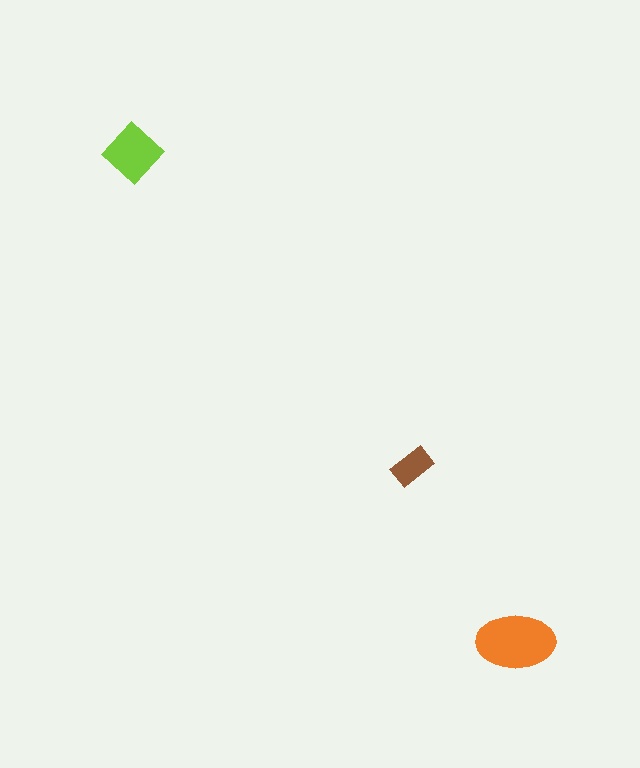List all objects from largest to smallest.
The orange ellipse, the lime diamond, the brown rectangle.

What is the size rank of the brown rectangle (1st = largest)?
3rd.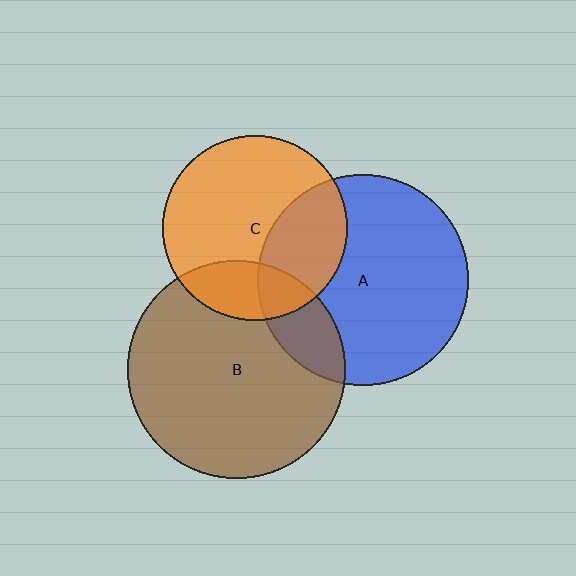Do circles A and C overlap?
Yes.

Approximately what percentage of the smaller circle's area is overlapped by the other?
Approximately 30%.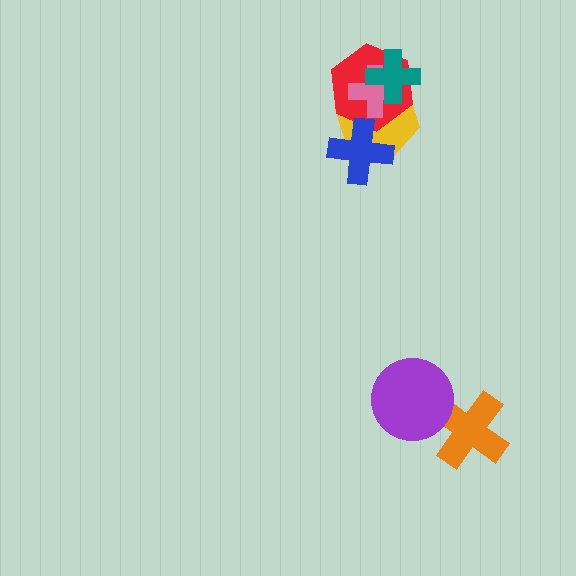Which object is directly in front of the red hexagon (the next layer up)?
The pink cross is directly in front of the red hexagon.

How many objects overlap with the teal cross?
3 objects overlap with the teal cross.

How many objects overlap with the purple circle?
1 object overlaps with the purple circle.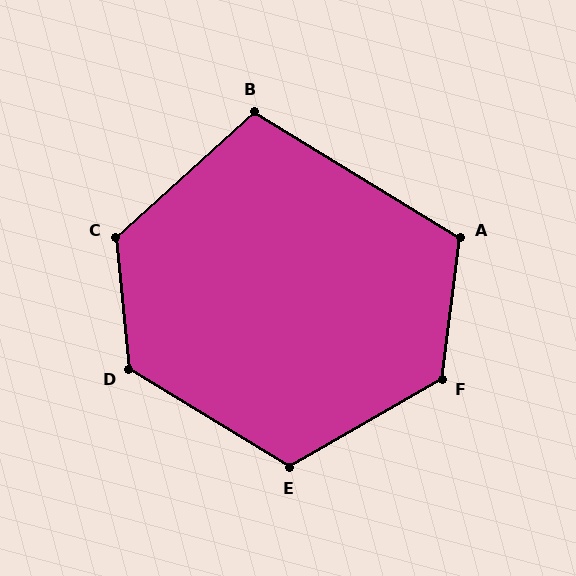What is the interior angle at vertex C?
Approximately 127 degrees (obtuse).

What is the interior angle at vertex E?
Approximately 119 degrees (obtuse).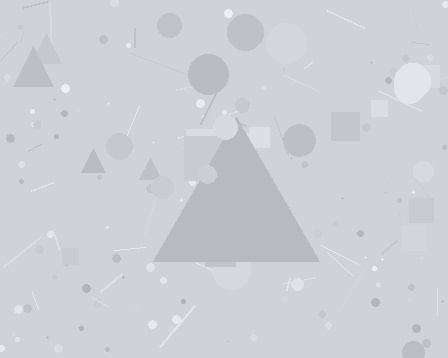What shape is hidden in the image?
A triangle is hidden in the image.